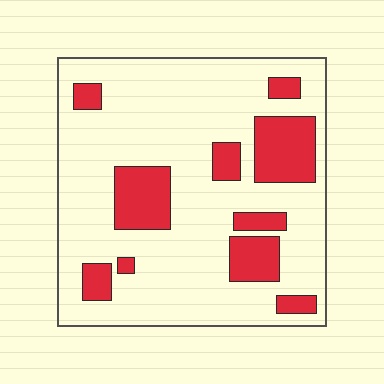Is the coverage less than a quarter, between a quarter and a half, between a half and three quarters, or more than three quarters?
Less than a quarter.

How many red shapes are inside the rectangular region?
10.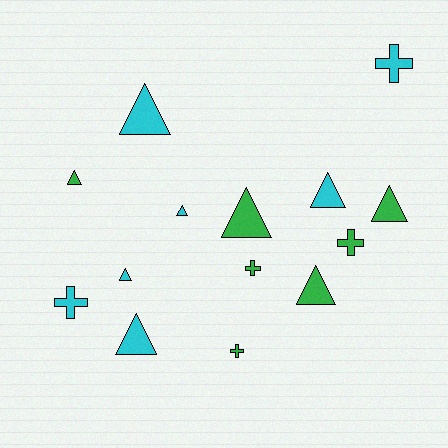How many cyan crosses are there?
There are 2 cyan crosses.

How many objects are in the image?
There are 14 objects.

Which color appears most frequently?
Green, with 7 objects.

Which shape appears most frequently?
Triangle, with 9 objects.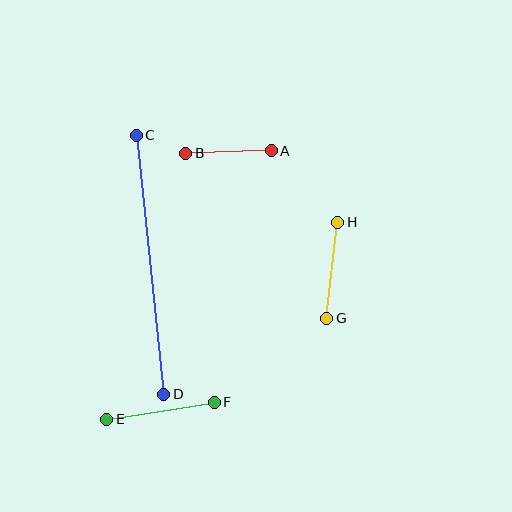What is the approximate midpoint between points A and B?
The midpoint is at approximately (228, 152) pixels.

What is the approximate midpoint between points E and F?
The midpoint is at approximately (160, 411) pixels.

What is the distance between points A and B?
The distance is approximately 86 pixels.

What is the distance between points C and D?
The distance is approximately 260 pixels.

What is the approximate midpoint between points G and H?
The midpoint is at approximately (332, 270) pixels.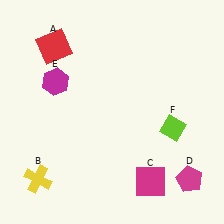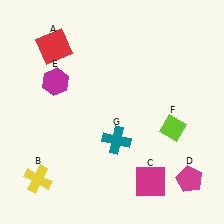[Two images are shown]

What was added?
A teal cross (G) was added in Image 2.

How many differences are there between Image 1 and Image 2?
There is 1 difference between the two images.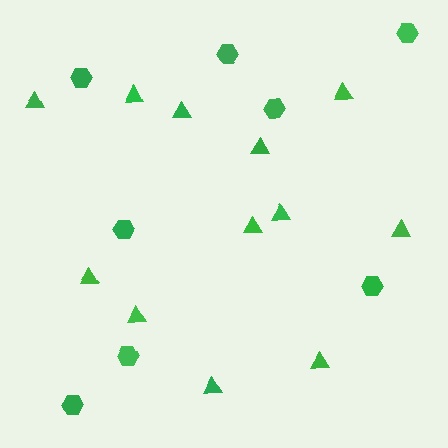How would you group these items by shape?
There are 2 groups: one group of triangles (12) and one group of hexagons (8).